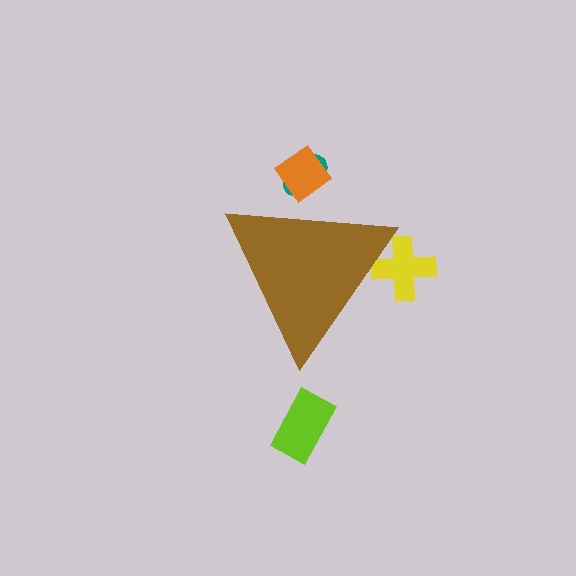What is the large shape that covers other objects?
A brown triangle.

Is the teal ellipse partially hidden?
Yes, the teal ellipse is partially hidden behind the brown triangle.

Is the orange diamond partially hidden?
Yes, the orange diamond is partially hidden behind the brown triangle.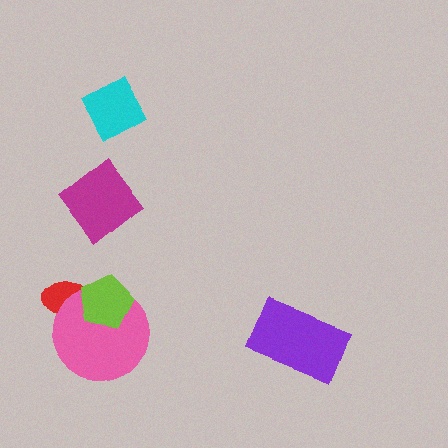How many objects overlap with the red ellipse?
2 objects overlap with the red ellipse.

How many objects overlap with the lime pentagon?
2 objects overlap with the lime pentagon.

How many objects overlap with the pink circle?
2 objects overlap with the pink circle.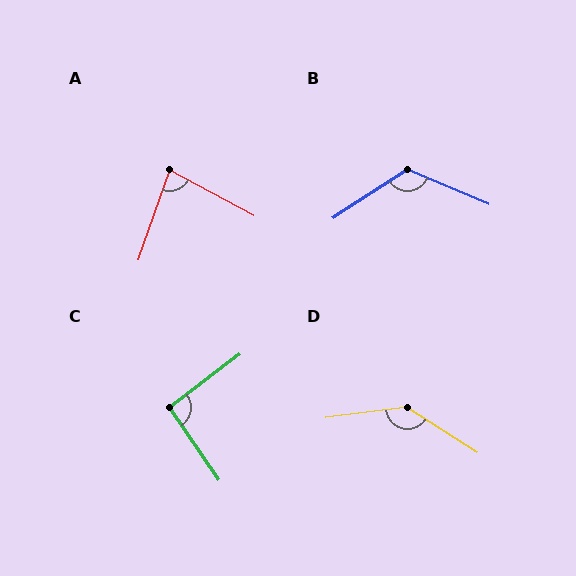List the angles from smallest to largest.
A (81°), C (93°), B (124°), D (140°).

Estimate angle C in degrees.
Approximately 93 degrees.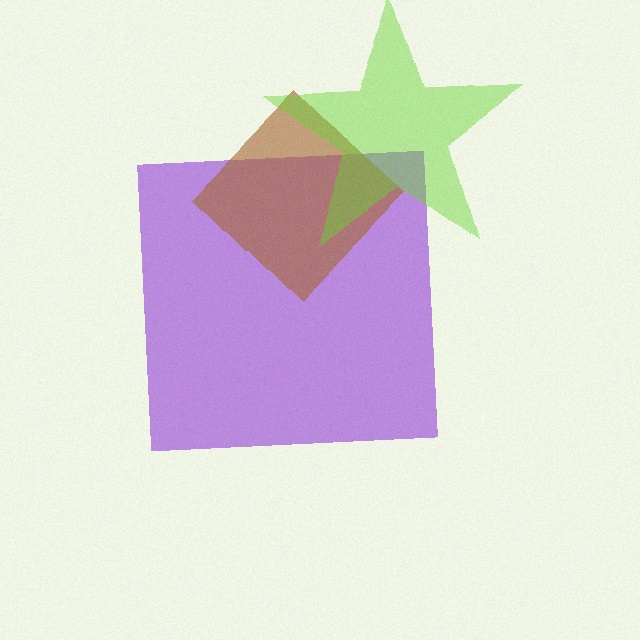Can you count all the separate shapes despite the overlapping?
Yes, there are 3 separate shapes.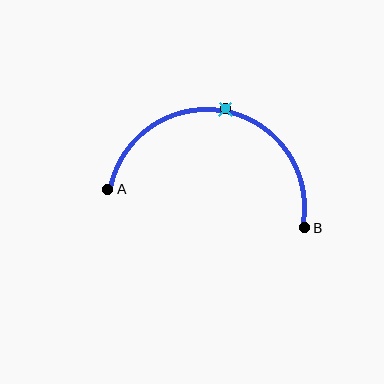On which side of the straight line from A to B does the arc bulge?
The arc bulges above the straight line connecting A and B.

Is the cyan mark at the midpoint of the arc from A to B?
Yes. The cyan mark lies on the arc at equal arc-length from both A and B — it is the arc midpoint.